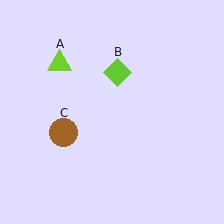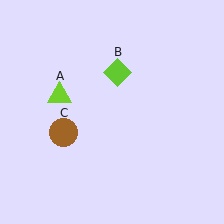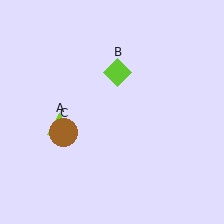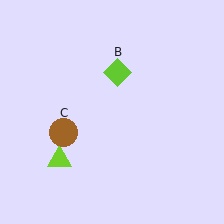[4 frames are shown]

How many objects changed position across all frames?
1 object changed position: lime triangle (object A).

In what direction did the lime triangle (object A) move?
The lime triangle (object A) moved down.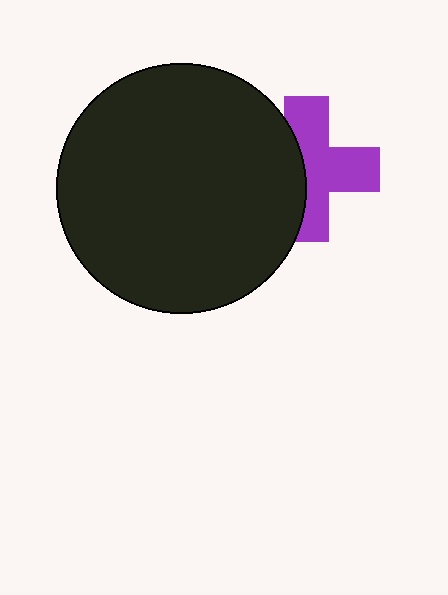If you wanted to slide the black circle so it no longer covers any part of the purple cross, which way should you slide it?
Slide it left — that is the most direct way to separate the two shapes.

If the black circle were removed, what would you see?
You would see the complete purple cross.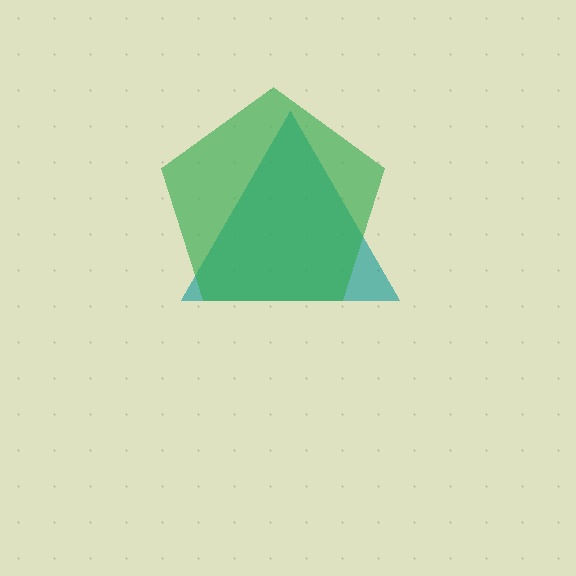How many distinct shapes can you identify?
There are 2 distinct shapes: a teal triangle, a green pentagon.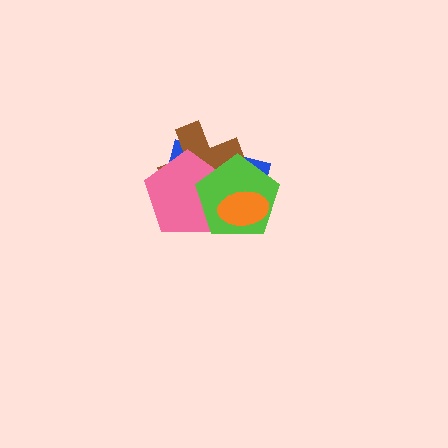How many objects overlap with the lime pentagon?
4 objects overlap with the lime pentagon.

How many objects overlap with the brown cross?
4 objects overlap with the brown cross.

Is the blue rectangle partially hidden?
Yes, it is partially covered by another shape.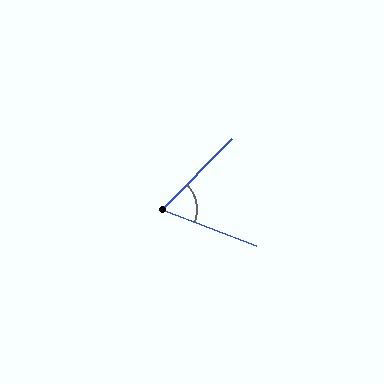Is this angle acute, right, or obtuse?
It is acute.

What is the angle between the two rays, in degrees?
Approximately 66 degrees.